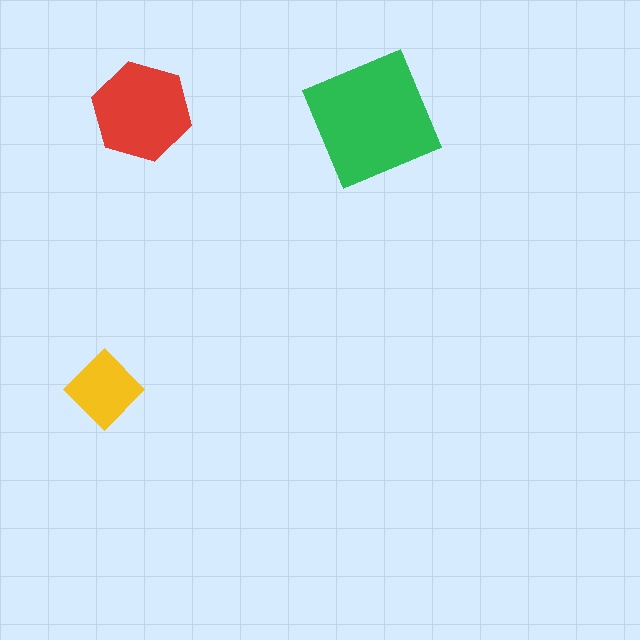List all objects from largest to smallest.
The green square, the red hexagon, the yellow diamond.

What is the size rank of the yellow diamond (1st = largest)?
3rd.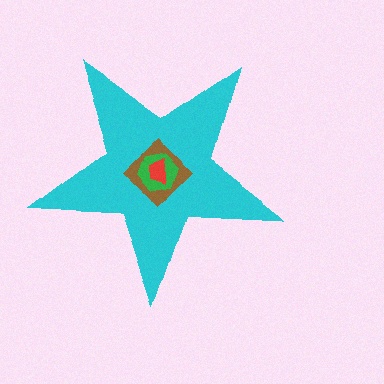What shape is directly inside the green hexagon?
The red trapezoid.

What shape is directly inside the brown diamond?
The green hexagon.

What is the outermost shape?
The cyan star.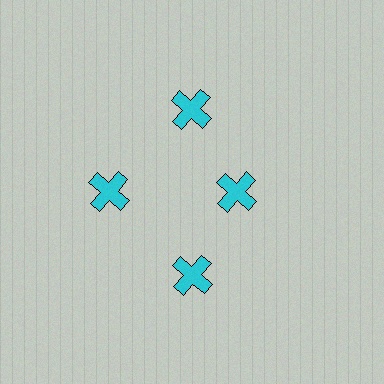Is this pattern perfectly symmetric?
No. The 4 cyan crosses are arranged in a ring, but one element near the 3 o'clock position is pulled inward toward the center, breaking the 4-fold rotational symmetry.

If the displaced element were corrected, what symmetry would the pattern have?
It would have 4-fold rotational symmetry — the pattern would map onto itself every 90 degrees.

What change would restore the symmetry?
The symmetry would be restored by moving it outward, back onto the ring so that all 4 crosses sit at equal angles and equal distance from the center.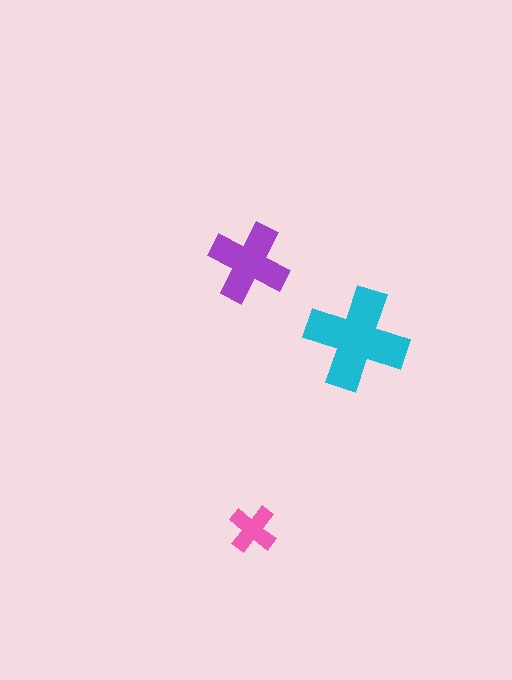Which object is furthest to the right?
The cyan cross is rightmost.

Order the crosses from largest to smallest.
the cyan one, the purple one, the pink one.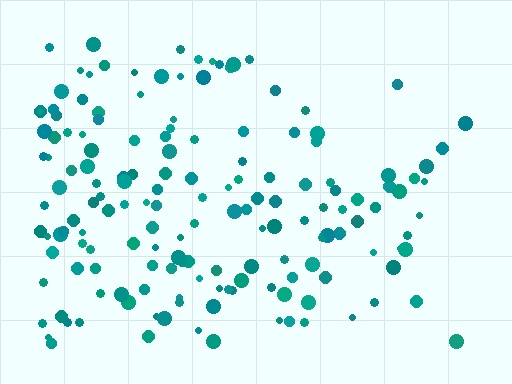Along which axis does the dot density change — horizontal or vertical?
Horizontal.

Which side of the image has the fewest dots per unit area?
The right.